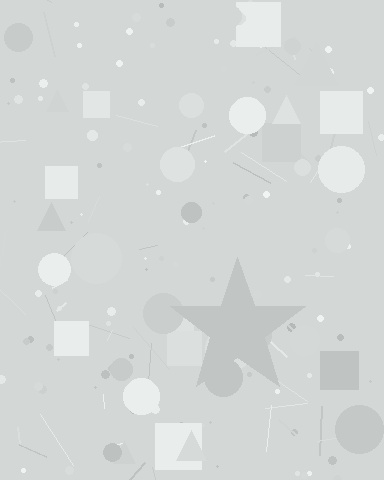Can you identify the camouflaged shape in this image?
The camouflaged shape is a star.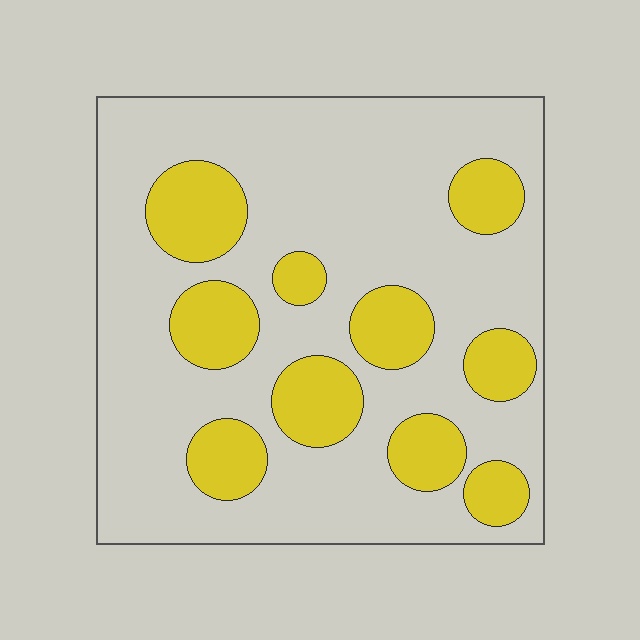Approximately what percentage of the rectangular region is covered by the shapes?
Approximately 25%.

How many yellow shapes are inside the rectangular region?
10.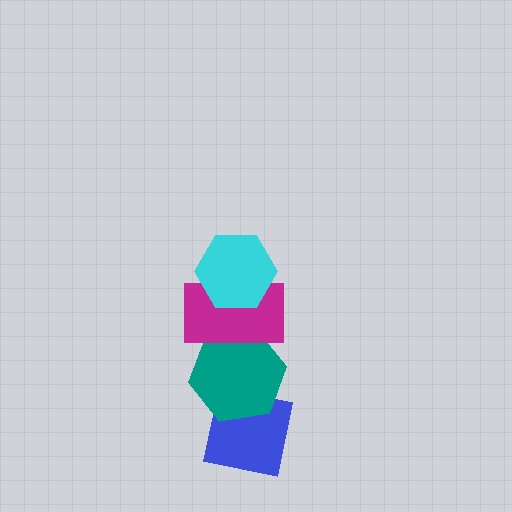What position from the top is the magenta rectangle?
The magenta rectangle is 2nd from the top.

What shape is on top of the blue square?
The teal hexagon is on top of the blue square.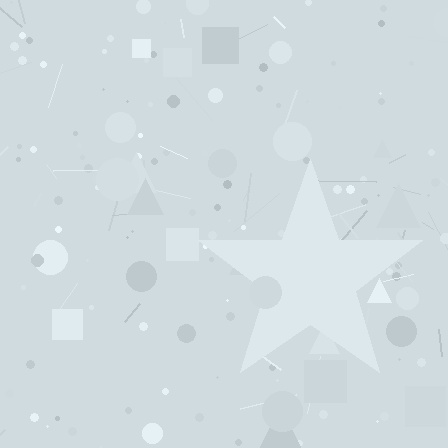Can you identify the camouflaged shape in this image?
The camouflaged shape is a star.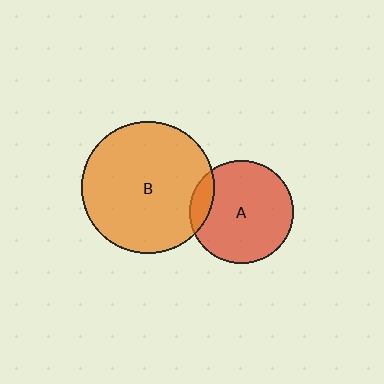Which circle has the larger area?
Circle B (orange).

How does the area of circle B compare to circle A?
Approximately 1.6 times.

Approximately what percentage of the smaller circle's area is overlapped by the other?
Approximately 10%.